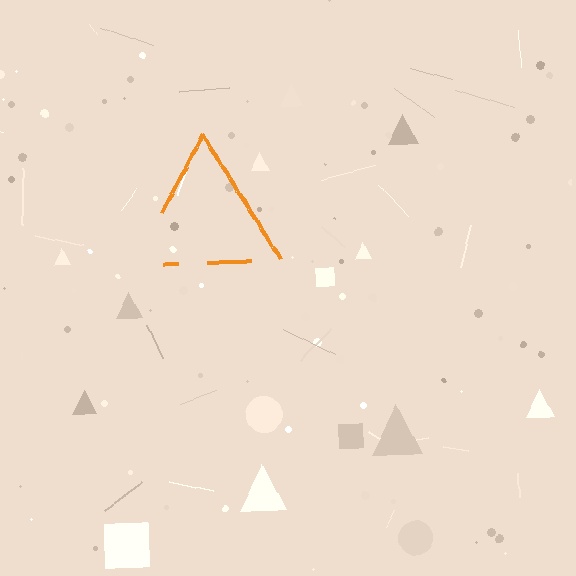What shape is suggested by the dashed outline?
The dashed outline suggests a triangle.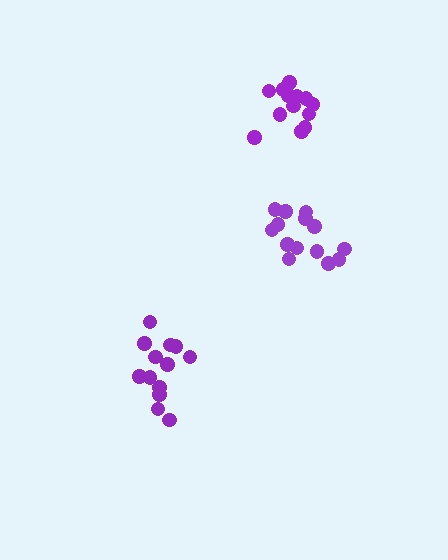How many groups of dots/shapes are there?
There are 3 groups.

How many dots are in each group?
Group 1: 14 dots, Group 2: 13 dots, Group 3: 14 dots (41 total).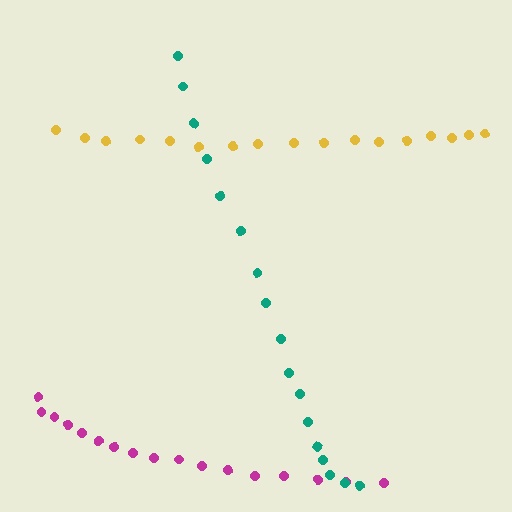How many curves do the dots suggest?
There are 3 distinct paths.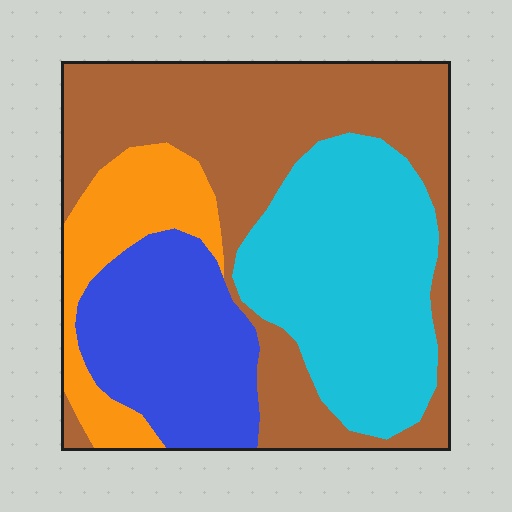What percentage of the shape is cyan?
Cyan covers about 30% of the shape.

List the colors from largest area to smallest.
From largest to smallest: brown, cyan, blue, orange.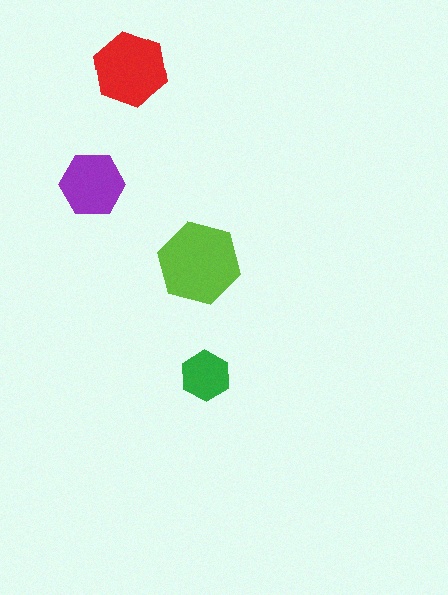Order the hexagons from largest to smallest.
the lime one, the red one, the purple one, the green one.